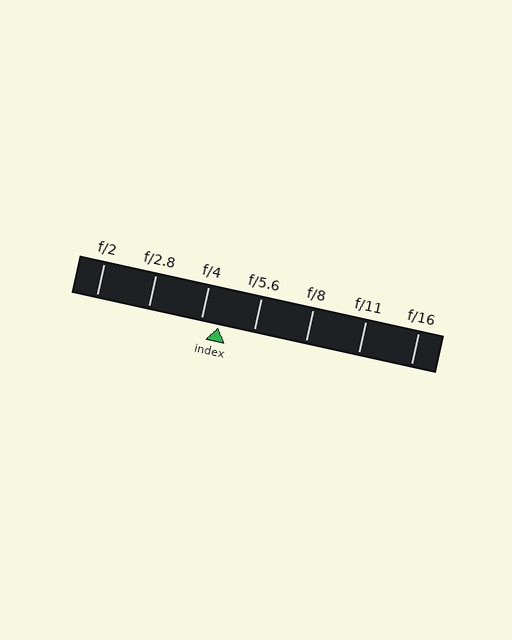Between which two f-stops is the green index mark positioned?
The index mark is between f/4 and f/5.6.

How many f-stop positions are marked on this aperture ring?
There are 7 f-stop positions marked.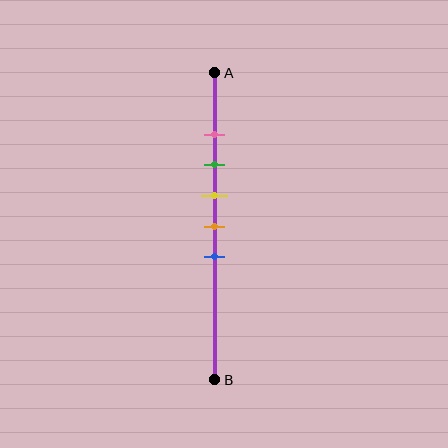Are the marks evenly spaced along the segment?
Yes, the marks are approximately evenly spaced.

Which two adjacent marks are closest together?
The pink and green marks are the closest adjacent pair.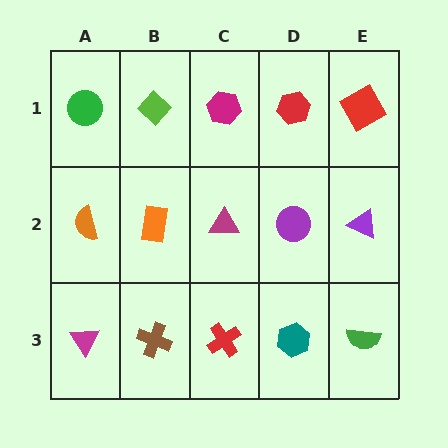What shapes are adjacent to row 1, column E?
A purple triangle (row 2, column E), a red hexagon (row 1, column D).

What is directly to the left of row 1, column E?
A red hexagon.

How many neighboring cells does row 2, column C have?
4.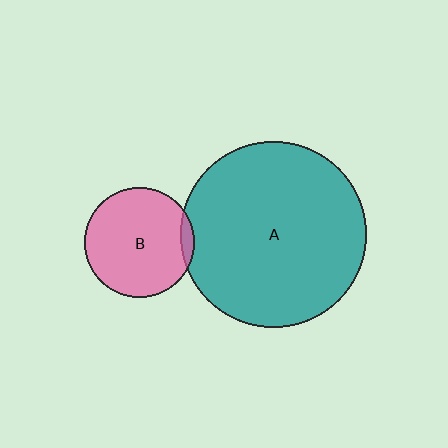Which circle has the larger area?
Circle A (teal).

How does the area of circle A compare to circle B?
Approximately 2.8 times.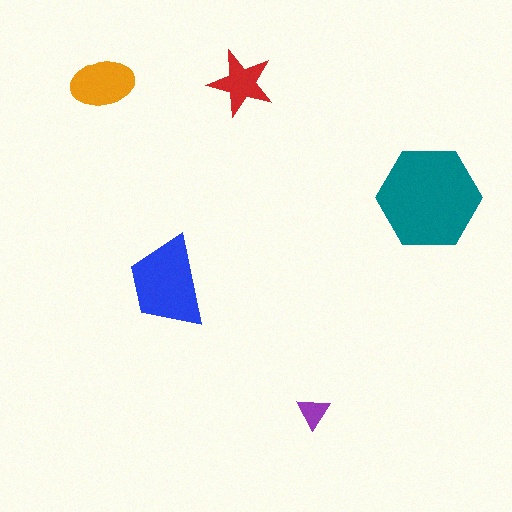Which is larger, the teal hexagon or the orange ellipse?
The teal hexagon.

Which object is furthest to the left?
The orange ellipse is leftmost.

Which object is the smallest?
The purple triangle.